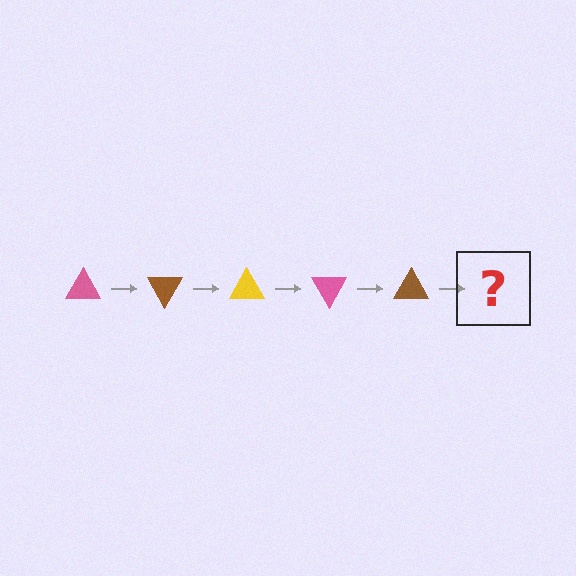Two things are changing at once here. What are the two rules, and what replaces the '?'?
The two rules are that it rotates 60 degrees each step and the color cycles through pink, brown, and yellow. The '?' should be a yellow triangle, rotated 300 degrees from the start.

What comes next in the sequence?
The next element should be a yellow triangle, rotated 300 degrees from the start.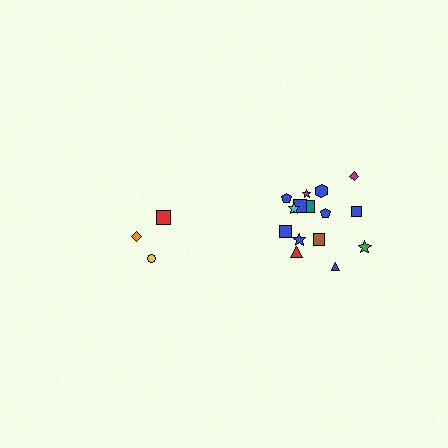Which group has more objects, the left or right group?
The right group.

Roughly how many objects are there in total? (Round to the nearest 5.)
Roughly 20 objects in total.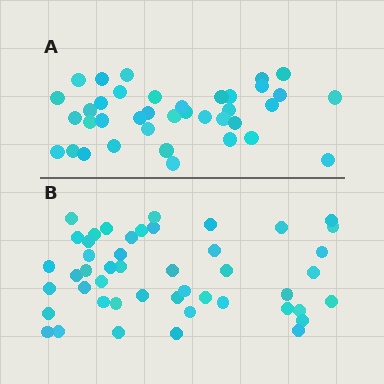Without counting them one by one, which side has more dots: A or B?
Region B (the bottom region) has more dots.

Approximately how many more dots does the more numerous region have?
Region B has roughly 8 or so more dots than region A.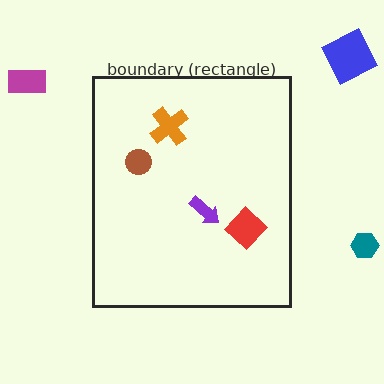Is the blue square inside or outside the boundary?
Outside.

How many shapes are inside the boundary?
4 inside, 3 outside.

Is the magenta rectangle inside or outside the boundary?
Outside.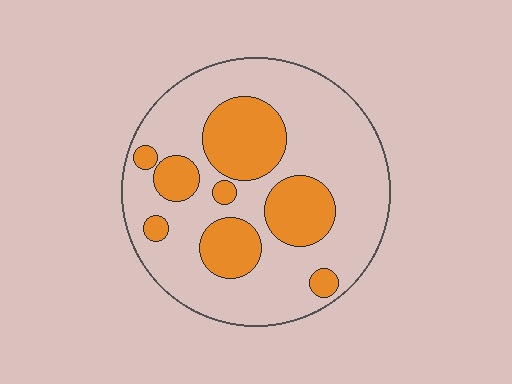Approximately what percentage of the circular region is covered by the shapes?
Approximately 30%.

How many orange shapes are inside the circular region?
8.